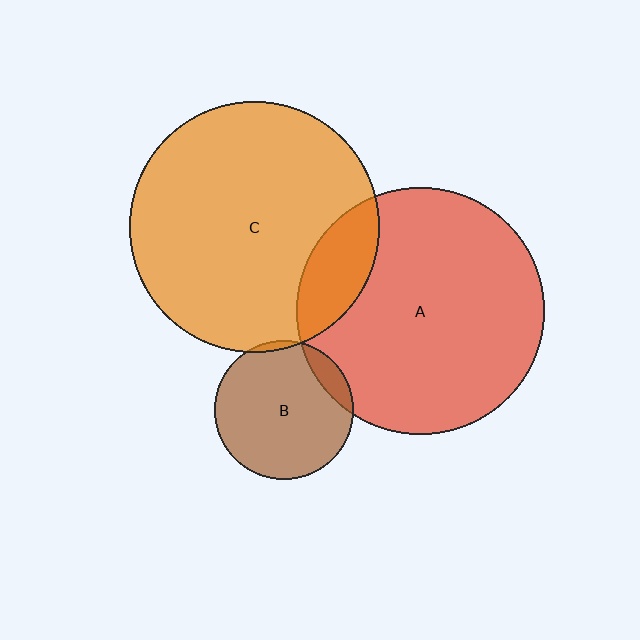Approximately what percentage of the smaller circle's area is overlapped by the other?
Approximately 10%.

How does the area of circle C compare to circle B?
Approximately 3.3 times.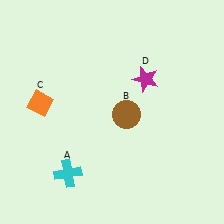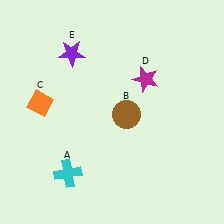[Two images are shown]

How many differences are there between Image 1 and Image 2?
There is 1 difference between the two images.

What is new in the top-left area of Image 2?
A purple star (E) was added in the top-left area of Image 2.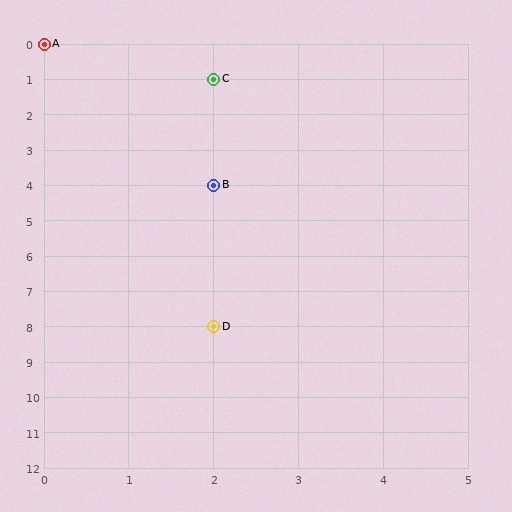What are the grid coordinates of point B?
Point B is at grid coordinates (2, 4).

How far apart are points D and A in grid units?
Points D and A are 2 columns and 8 rows apart (about 8.2 grid units diagonally).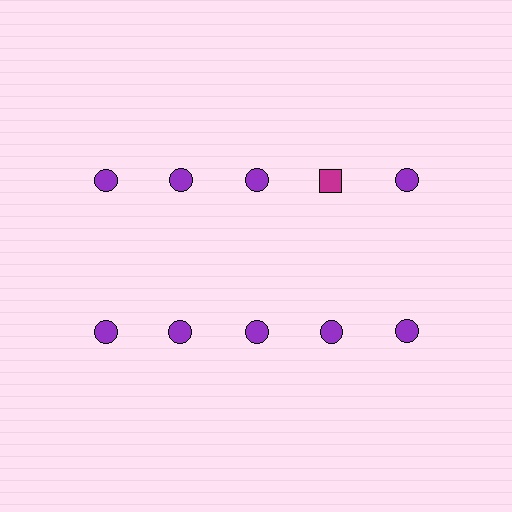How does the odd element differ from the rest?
It differs in both color (magenta instead of purple) and shape (square instead of circle).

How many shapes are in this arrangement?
There are 10 shapes arranged in a grid pattern.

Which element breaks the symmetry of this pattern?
The magenta square in the top row, second from right column breaks the symmetry. All other shapes are purple circles.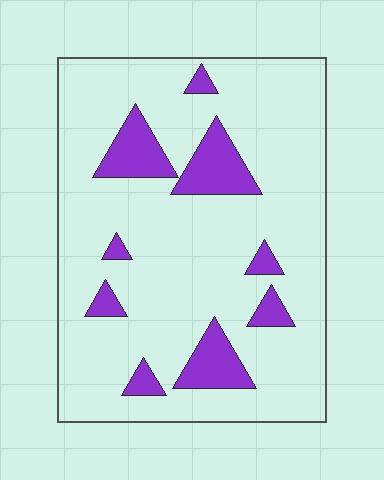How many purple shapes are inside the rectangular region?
9.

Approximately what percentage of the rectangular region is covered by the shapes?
Approximately 15%.